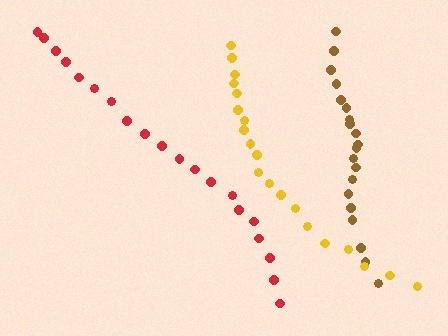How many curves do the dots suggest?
There are 3 distinct paths.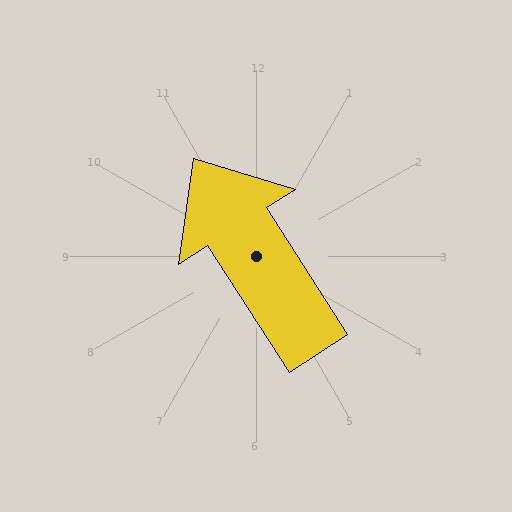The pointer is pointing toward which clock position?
Roughly 11 o'clock.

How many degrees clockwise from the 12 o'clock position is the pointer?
Approximately 327 degrees.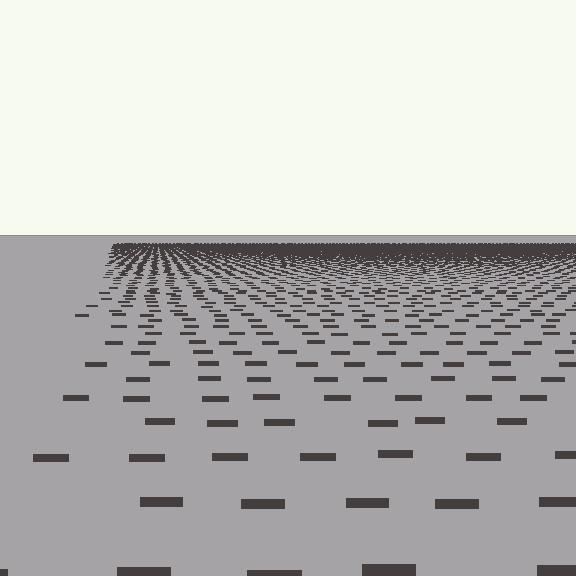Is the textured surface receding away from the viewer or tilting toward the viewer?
The surface is receding away from the viewer. Texture elements get smaller and denser toward the top.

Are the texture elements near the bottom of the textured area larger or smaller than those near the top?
Larger. Near the bottom, elements are closer to the viewer and appear at a bigger on-screen size.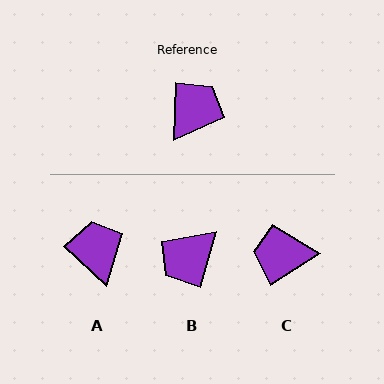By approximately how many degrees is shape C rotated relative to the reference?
Approximately 124 degrees counter-clockwise.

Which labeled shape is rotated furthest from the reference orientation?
B, about 166 degrees away.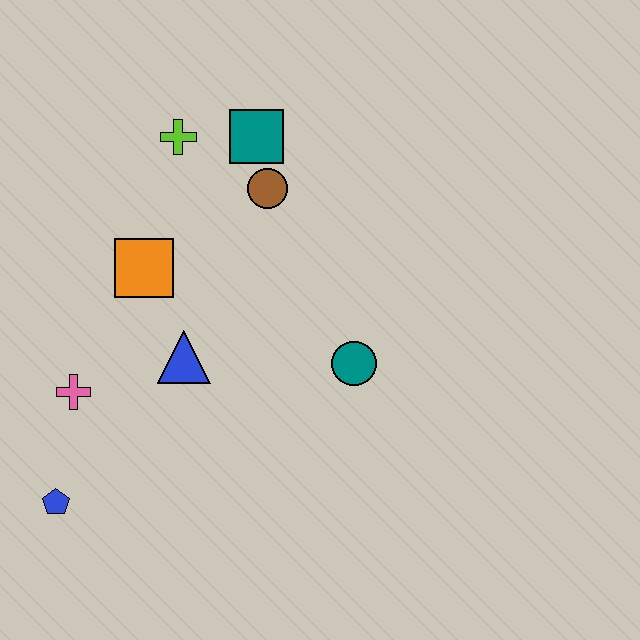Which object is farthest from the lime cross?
The blue pentagon is farthest from the lime cross.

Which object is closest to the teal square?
The brown circle is closest to the teal square.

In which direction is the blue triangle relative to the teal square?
The blue triangle is below the teal square.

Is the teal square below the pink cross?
No